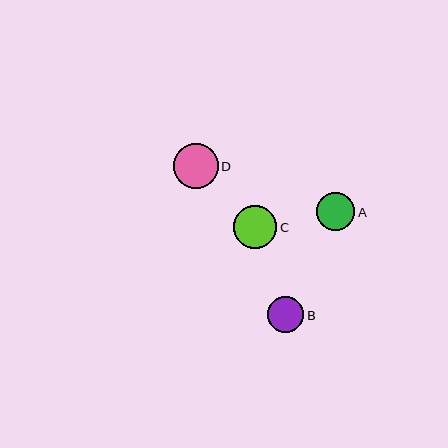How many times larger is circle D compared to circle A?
Circle D is approximately 1.2 times the size of circle A.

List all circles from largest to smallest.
From largest to smallest: D, C, A, B.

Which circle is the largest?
Circle D is the largest with a size of approximately 45 pixels.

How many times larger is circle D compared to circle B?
Circle D is approximately 1.2 times the size of circle B.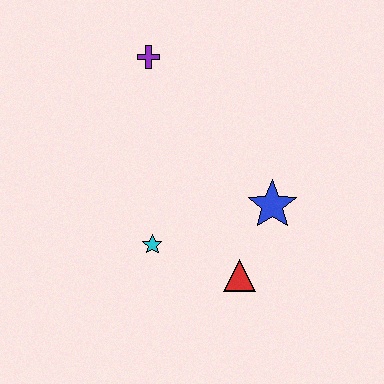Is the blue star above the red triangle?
Yes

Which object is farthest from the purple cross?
The red triangle is farthest from the purple cross.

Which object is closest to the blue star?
The red triangle is closest to the blue star.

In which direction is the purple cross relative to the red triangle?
The purple cross is above the red triangle.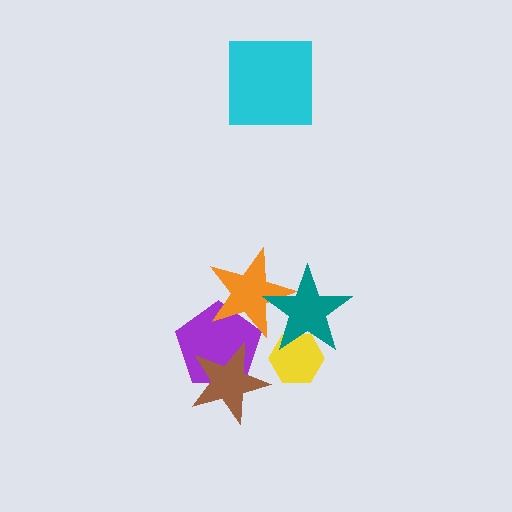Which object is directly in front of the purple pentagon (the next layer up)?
The brown star is directly in front of the purple pentagon.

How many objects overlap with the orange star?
2 objects overlap with the orange star.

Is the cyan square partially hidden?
No, no other shape covers it.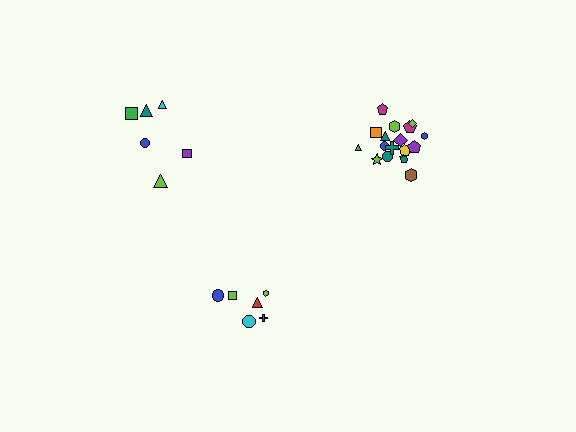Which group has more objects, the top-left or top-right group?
The top-right group.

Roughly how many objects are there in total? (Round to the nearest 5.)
Roughly 30 objects in total.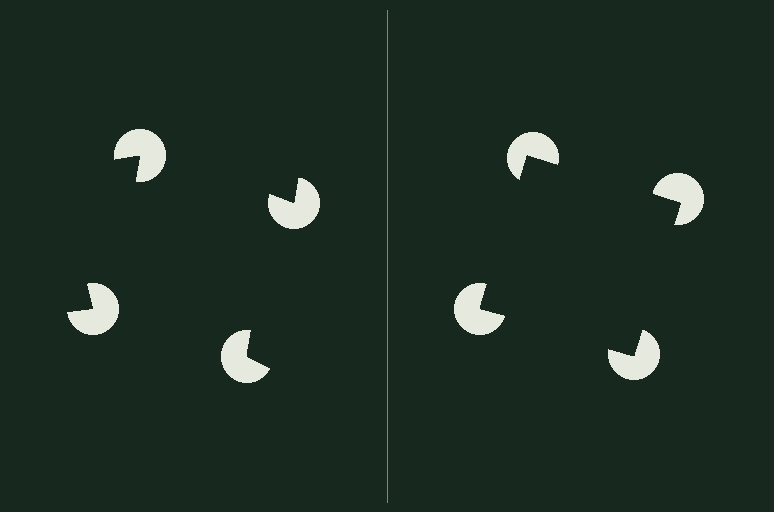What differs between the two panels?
The pac-man discs are positioned identically on both sides; only the wedge orientations differ. On the right they align to a square; on the left they are misaligned.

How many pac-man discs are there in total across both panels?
8 — 4 on each side.